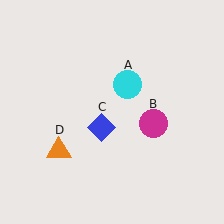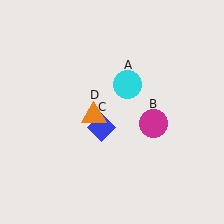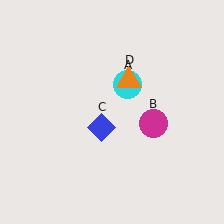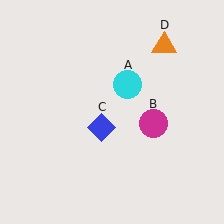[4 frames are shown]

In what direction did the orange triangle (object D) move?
The orange triangle (object D) moved up and to the right.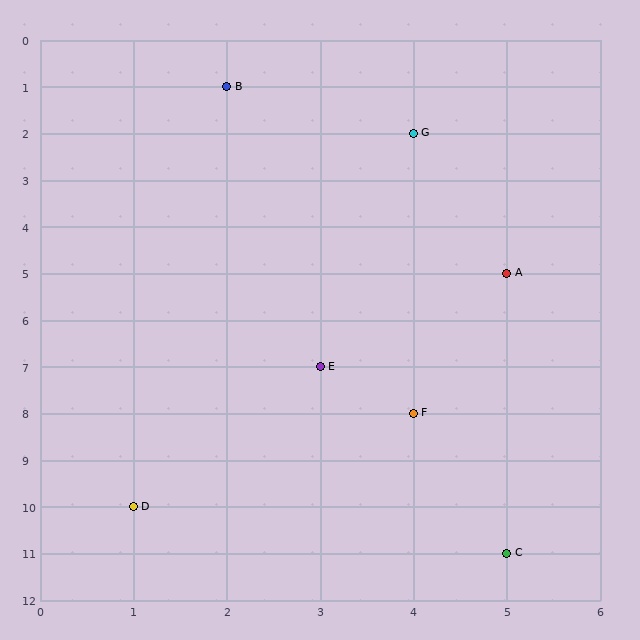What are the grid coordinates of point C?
Point C is at grid coordinates (5, 11).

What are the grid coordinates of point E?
Point E is at grid coordinates (3, 7).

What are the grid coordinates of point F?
Point F is at grid coordinates (4, 8).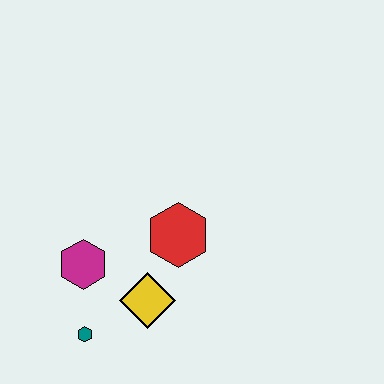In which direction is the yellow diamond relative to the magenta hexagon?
The yellow diamond is to the right of the magenta hexagon.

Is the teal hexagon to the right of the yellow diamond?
No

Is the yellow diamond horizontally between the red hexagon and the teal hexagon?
Yes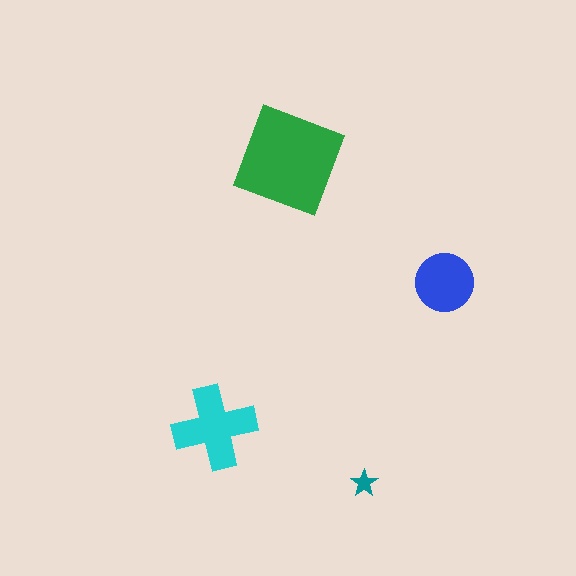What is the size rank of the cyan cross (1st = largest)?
2nd.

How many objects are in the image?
There are 4 objects in the image.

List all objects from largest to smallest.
The green square, the cyan cross, the blue circle, the teal star.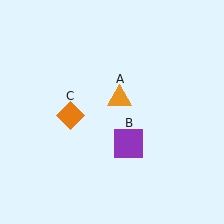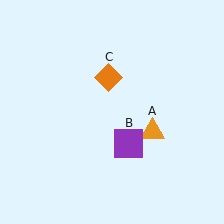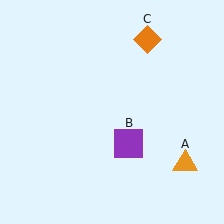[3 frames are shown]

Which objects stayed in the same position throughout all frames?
Purple square (object B) remained stationary.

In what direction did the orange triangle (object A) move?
The orange triangle (object A) moved down and to the right.